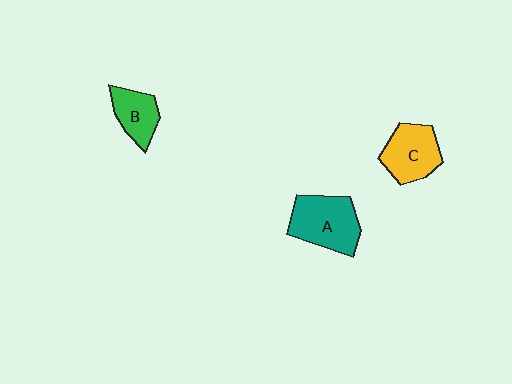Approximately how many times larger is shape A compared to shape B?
Approximately 1.6 times.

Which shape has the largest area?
Shape A (teal).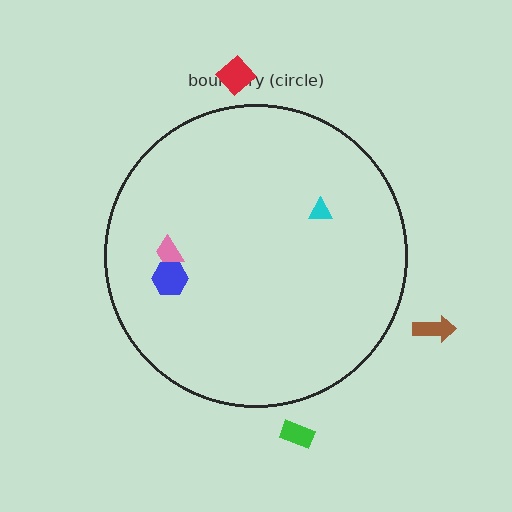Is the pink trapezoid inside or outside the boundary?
Inside.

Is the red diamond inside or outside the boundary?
Outside.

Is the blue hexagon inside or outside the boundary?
Inside.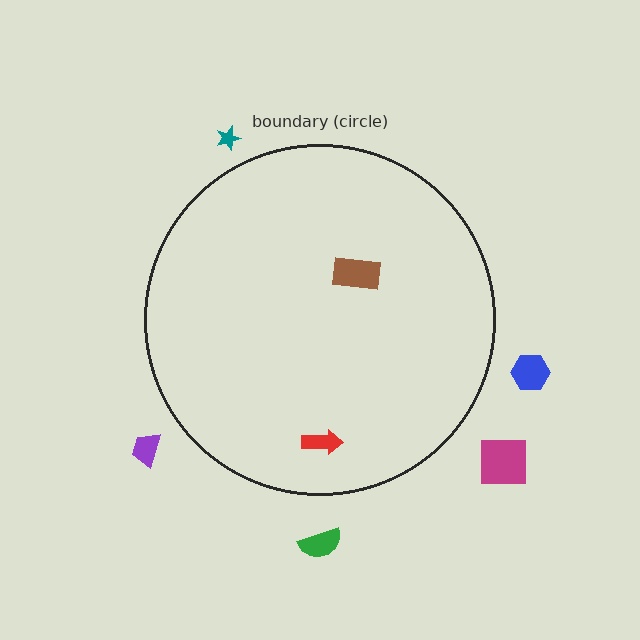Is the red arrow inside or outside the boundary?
Inside.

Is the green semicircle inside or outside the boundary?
Outside.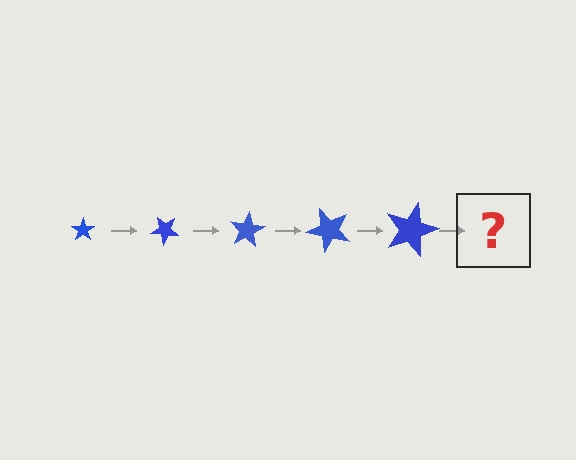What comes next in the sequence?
The next element should be a star, larger than the previous one and rotated 200 degrees from the start.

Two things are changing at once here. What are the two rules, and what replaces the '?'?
The two rules are that the star grows larger each step and it rotates 40 degrees each step. The '?' should be a star, larger than the previous one and rotated 200 degrees from the start.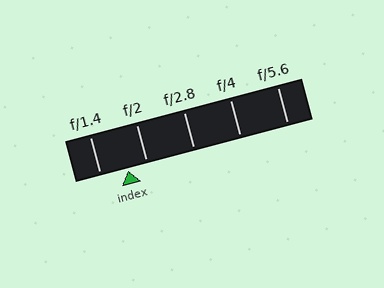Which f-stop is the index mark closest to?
The index mark is closest to f/2.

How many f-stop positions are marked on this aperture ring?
There are 5 f-stop positions marked.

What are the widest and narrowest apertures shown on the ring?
The widest aperture shown is f/1.4 and the narrowest is f/5.6.